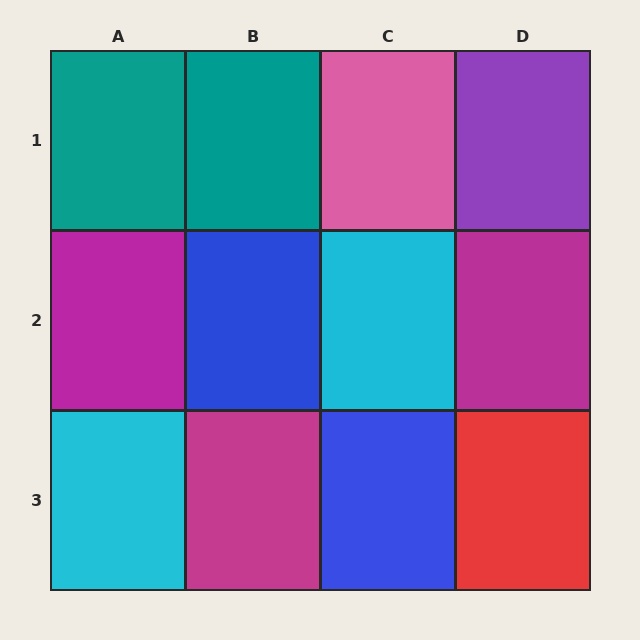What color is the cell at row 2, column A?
Magenta.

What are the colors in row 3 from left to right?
Cyan, magenta, blue, red.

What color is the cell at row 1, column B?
Teal.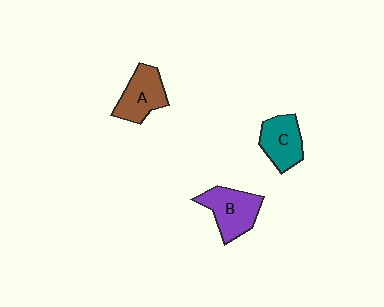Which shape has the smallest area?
Shape C (teal).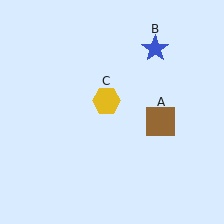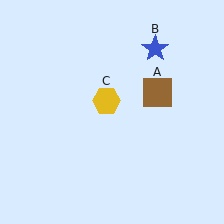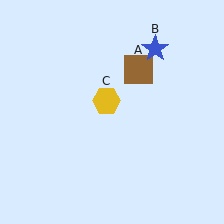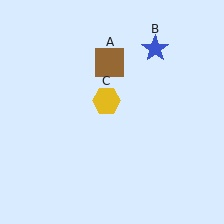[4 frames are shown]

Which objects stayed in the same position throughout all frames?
Blue star (object B) and yellow hexagon (object C) remained stationary.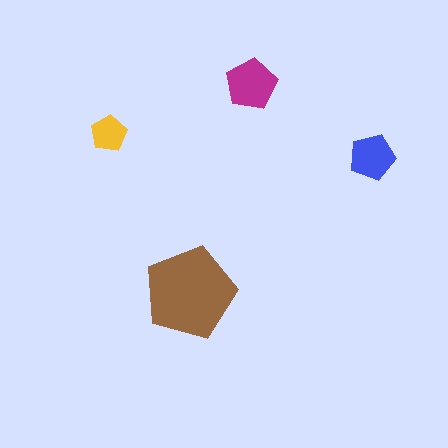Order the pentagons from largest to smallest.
the brown one, the magenta one, the blue one, the yellow one.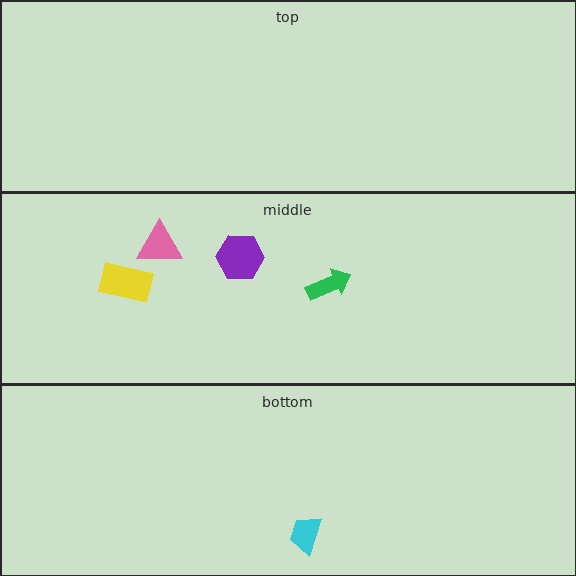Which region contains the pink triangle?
The middle region.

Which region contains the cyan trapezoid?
The bottom region.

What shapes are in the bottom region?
The cyan trapezoid.